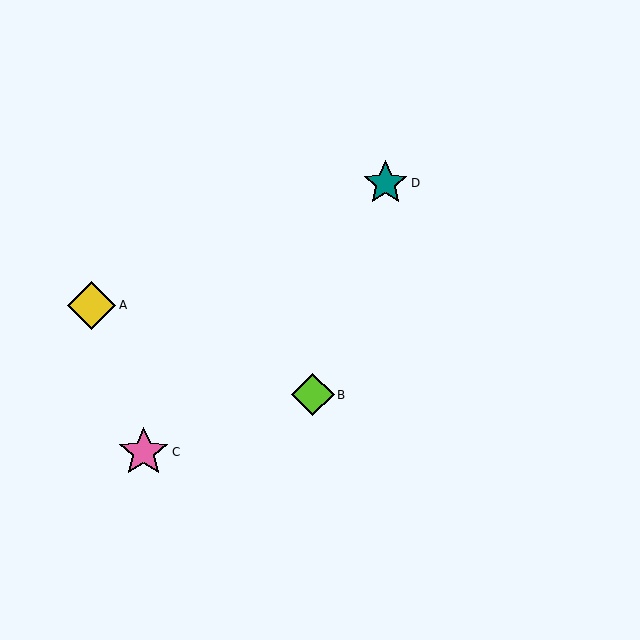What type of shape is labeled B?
Shape B is a lime diamond.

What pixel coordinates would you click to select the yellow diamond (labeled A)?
Click at (91, 305) to select the yellow diamond A.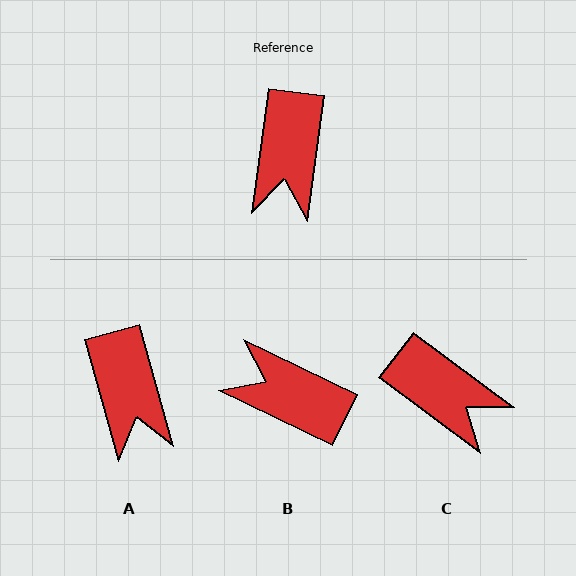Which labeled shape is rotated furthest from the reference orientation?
B, about 108 degrees away.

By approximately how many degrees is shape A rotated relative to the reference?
Approximately 23 degrees counter-clockwise.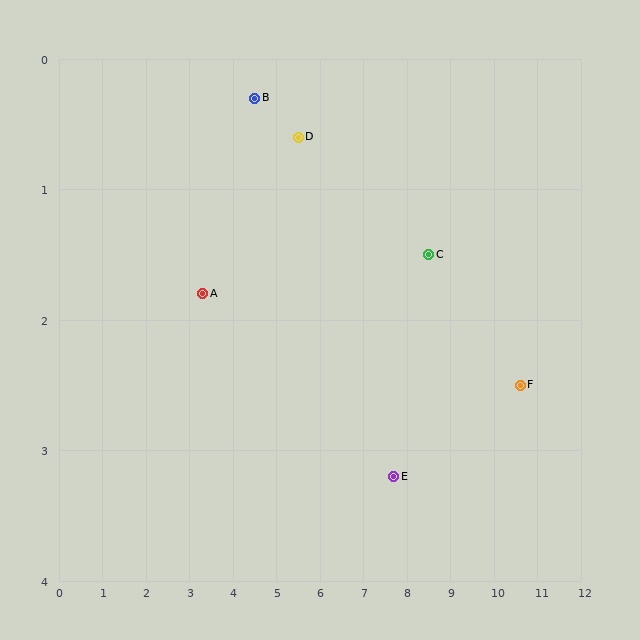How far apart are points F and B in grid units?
Points F and B are about 6.5 grid units apart.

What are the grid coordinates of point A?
Point A is at approximately (3.3, 1.8).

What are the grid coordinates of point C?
Point C is at approximately (8.5, 1.5).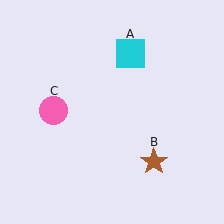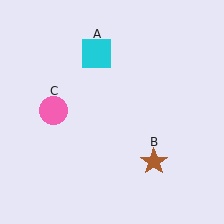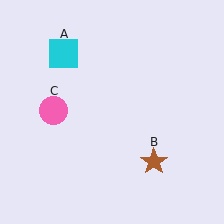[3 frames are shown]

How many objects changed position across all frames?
1 object changed position: cyan square (object A).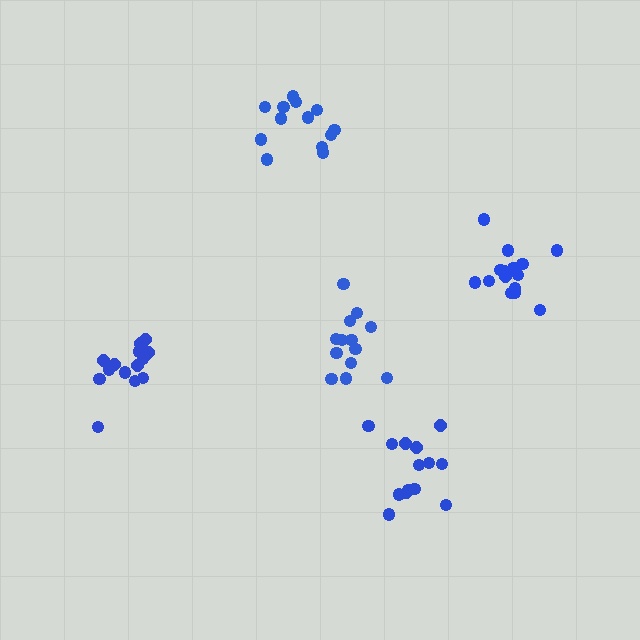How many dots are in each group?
Group 1: 13 dots, Group 2: 15 dots, Group 3: 13 dots, Group 4: 15 dots, Group 5: 14 dots (70 total).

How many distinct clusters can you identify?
There are 5 distinct clusters.